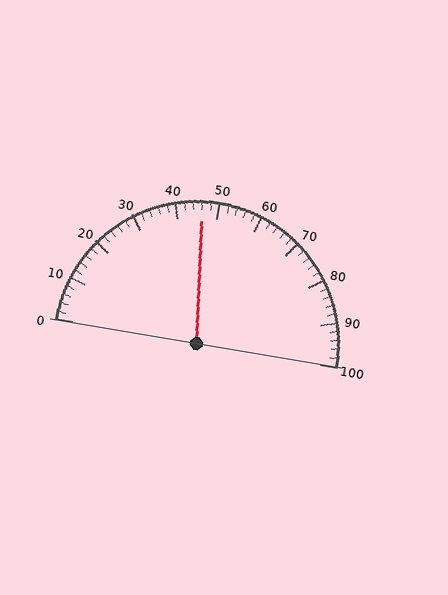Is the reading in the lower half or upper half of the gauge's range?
The reading is in the lower half of the range (0 to 100).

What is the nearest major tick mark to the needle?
The nearest major tick mark is 50.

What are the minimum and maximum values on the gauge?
The gauge ranges from 0 to 100.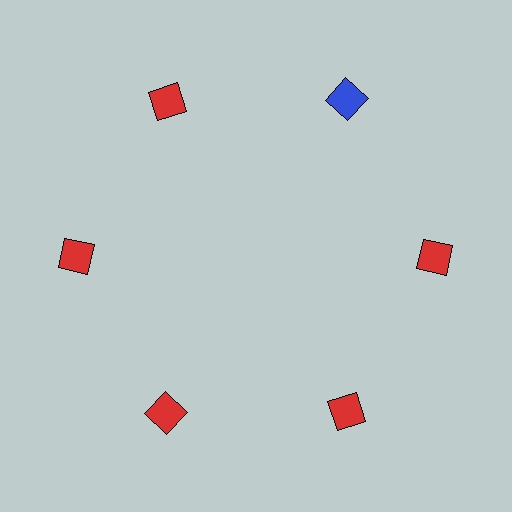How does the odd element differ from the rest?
It has a different color: blue instead of red.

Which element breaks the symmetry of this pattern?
The blue diamond at roughly the 1 o'clock position breaks the symmetry. All other shapes are red diamonds.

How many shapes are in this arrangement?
There are 6 shapes arranged in a ring pattern.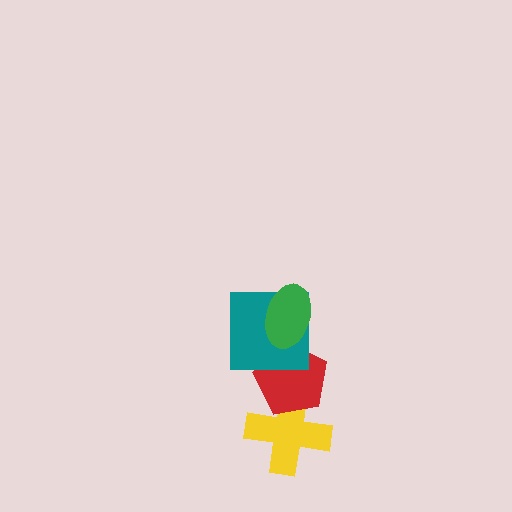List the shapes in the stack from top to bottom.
From top to bottom: the green ellipse, the teal square, the red pentagon, the yellow cross.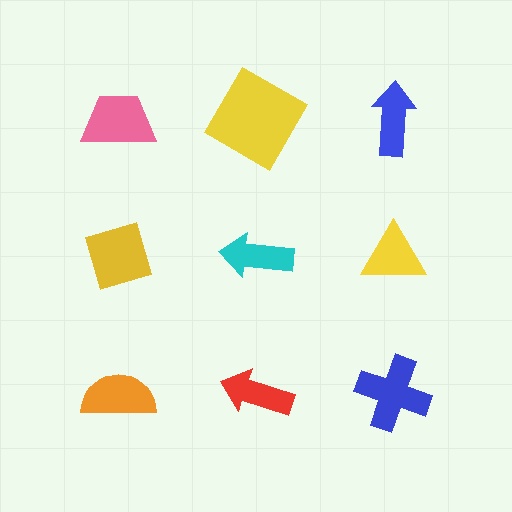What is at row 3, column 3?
A blue cross.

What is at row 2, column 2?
A cyan arrow.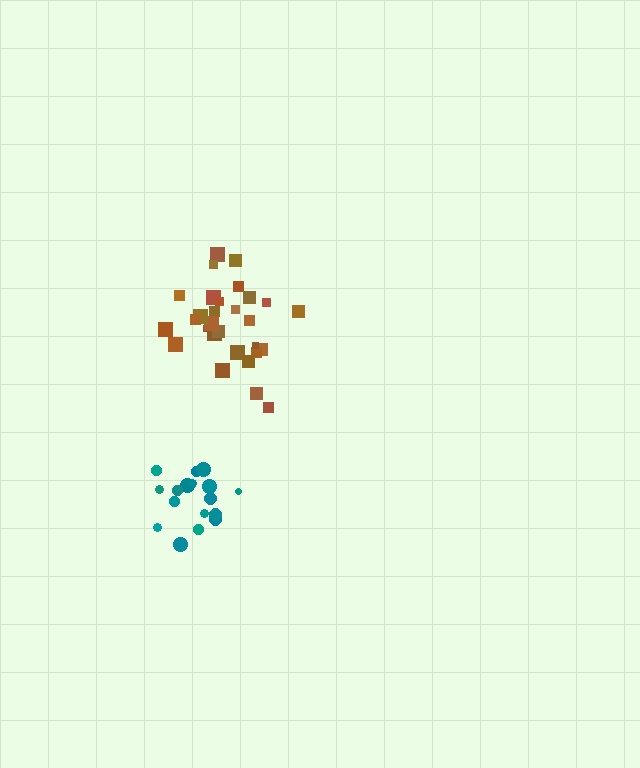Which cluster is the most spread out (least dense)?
Brown.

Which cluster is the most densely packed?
Teal.